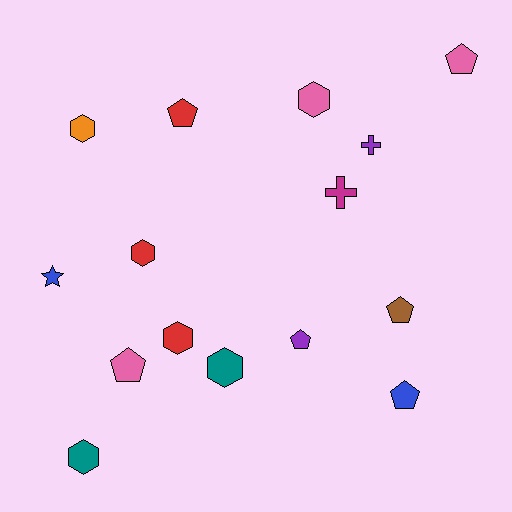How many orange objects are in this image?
There is 1 orange object.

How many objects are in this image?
There are 15 objects.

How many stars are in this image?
There is 1 star.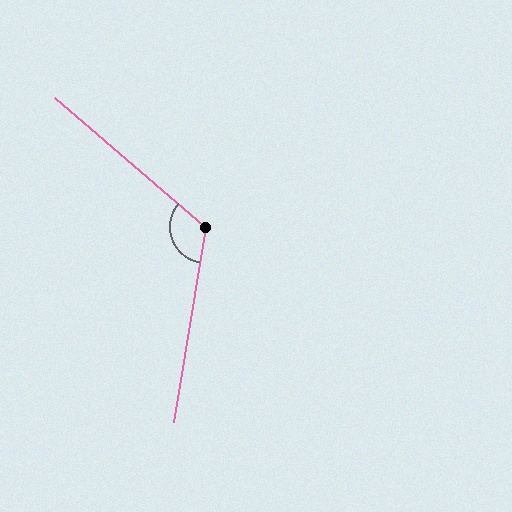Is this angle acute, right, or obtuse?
It is obtuse.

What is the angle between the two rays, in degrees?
Approximately 121 degrees.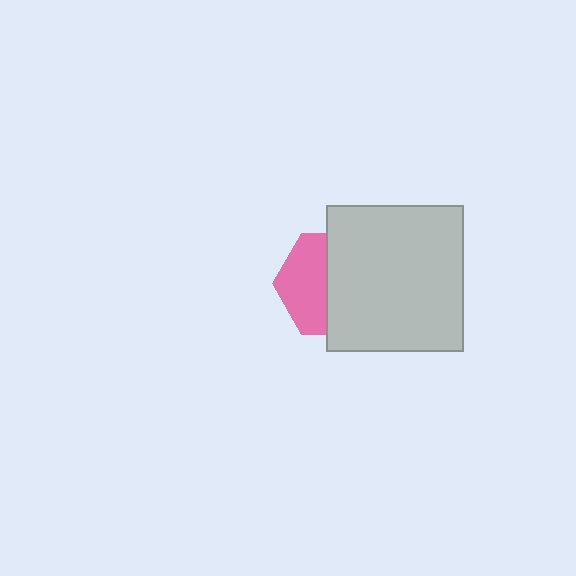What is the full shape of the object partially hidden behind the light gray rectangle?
The partially hidden object is a pink hexagon.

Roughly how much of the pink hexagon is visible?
A small part of it is visible (roughly 44%).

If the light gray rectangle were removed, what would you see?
You would see the complete pink hexagon.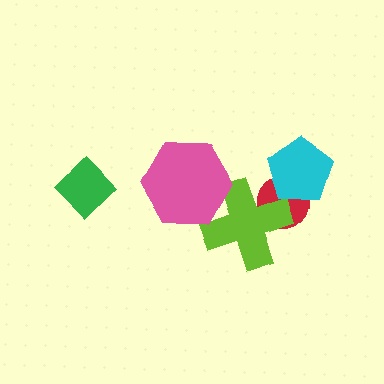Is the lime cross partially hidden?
Yes, it is partially covered by another shape.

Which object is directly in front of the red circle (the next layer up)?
The lime cross is directly in front of the red circle.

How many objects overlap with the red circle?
2 objects overlap with the red circle.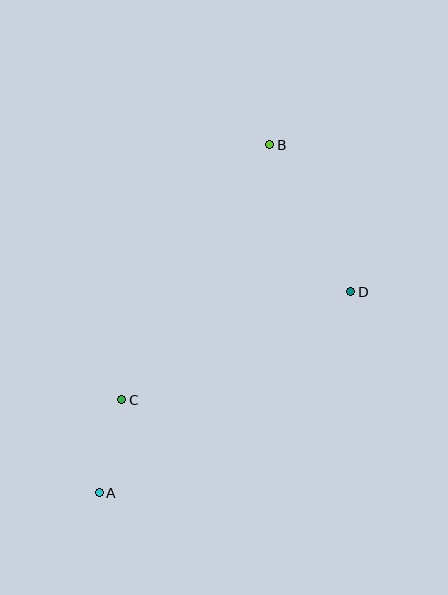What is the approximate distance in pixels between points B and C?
The distance between B and C is approximately 295 pixels.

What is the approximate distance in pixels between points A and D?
The distance between A and D is approximately 322 pixels.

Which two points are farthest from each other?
Points A and B are farthest from each other.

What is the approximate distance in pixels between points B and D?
The distance between B and D is approximately 168 pixels.